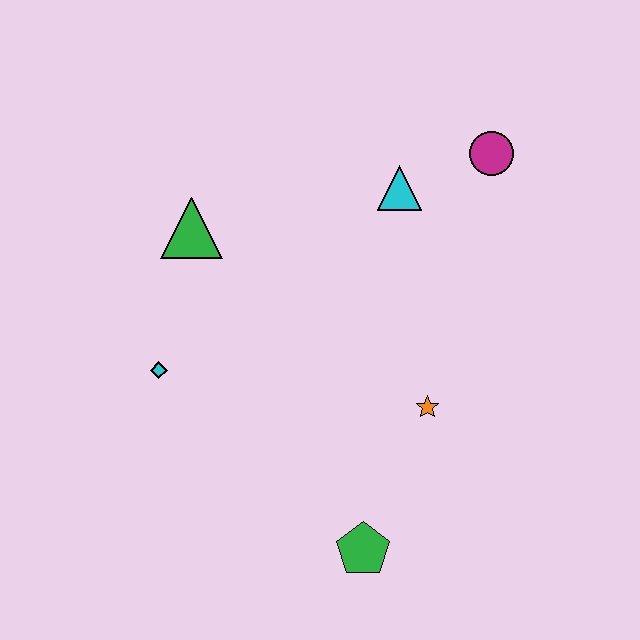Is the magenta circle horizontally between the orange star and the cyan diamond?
No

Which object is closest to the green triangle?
The cyan diamond is closest to the green triangle.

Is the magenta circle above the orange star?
Yes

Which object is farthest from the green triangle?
The green pentagon is farthest from the green triangle.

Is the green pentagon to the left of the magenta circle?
Yes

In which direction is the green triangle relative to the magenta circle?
The green triangle is to the left of the magenta circle.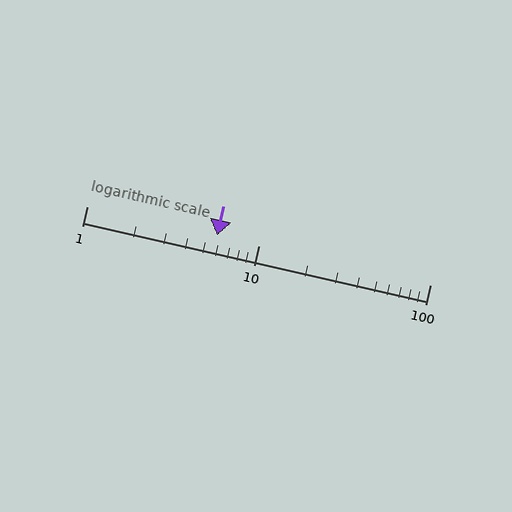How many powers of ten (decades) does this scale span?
The scale spans 2 decades, from 1 to 100.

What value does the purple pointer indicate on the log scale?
The pointer indicates approximately 5.7.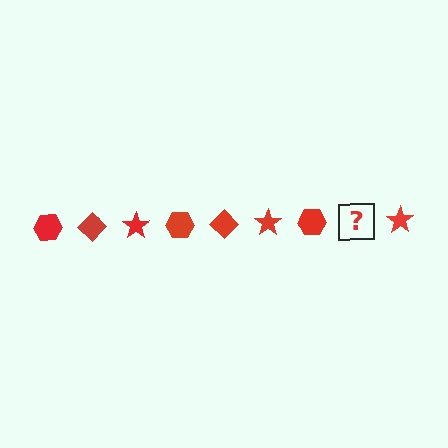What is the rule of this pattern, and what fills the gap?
The rule is that the pattern cycles through hexagon, diamond, star shapes in red. The gap should be filled with a red diamond.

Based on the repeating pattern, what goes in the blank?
The blank should be a red diamond.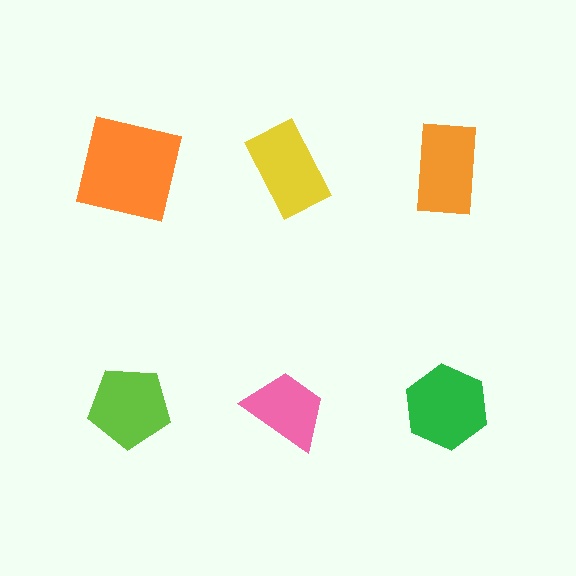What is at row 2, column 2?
A pink trapezoid.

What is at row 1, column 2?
A yellow rectangle.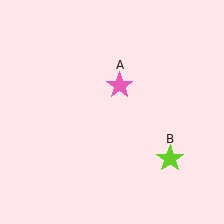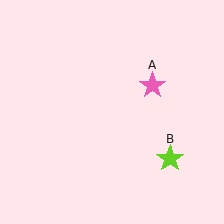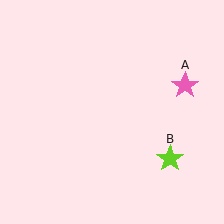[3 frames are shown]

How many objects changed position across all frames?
1 object changed position: pink star (object A).